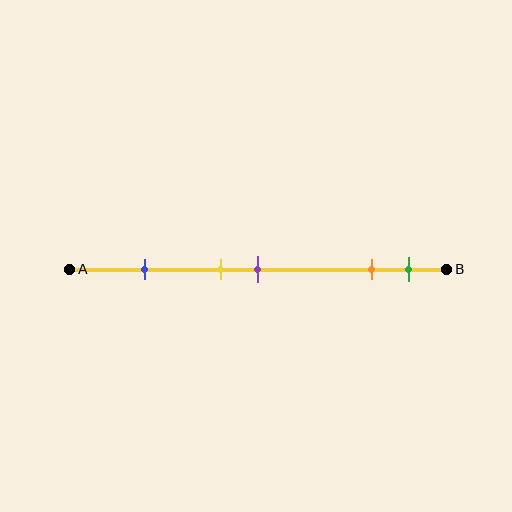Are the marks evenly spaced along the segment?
No, the marks are not evenly spaced.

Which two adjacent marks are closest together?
The yellow and purple marks are the closest adjacent pair.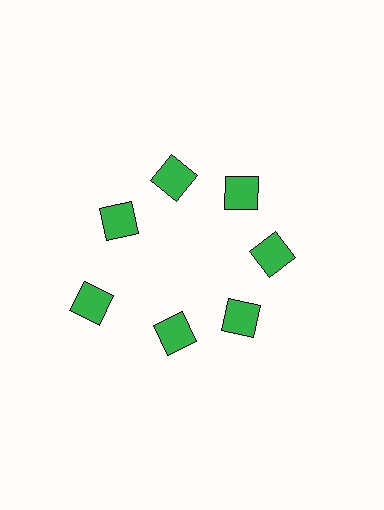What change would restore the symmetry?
The symmetry would be restored by moving it inward, back onto the ring so that all 7 diamonds sit at equal angles and equal distance from the center.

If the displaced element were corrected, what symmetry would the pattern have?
It would have 7-fold rotational symmetry — the pattern would map onto itself every 51 degrees.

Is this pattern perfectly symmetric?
No. The 7 green diamonds are arranged in a ring, but one element near the 8 o'clock position is pushed outward from the center, breaking the 7-fold rotational symmetry.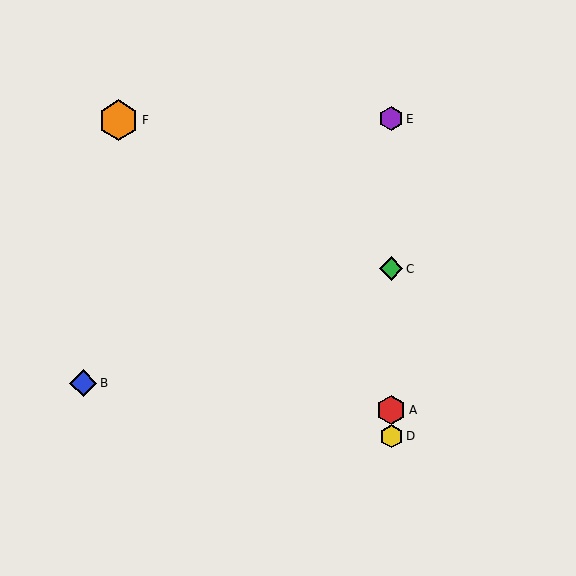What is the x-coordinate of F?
Object F is at x≈119.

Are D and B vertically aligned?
No, D is at x≈391 and B is at x≈83.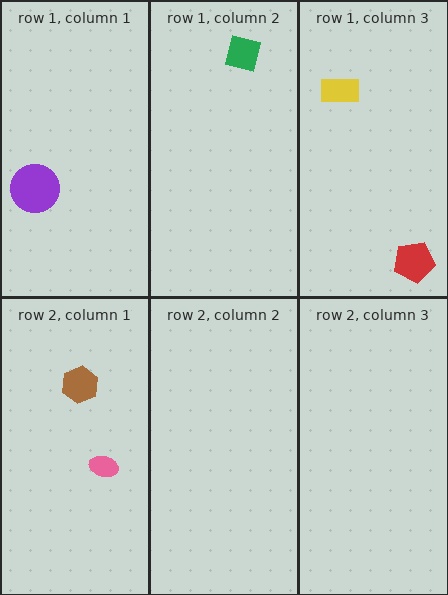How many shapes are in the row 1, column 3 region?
2.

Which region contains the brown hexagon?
The row 2, column 1 region.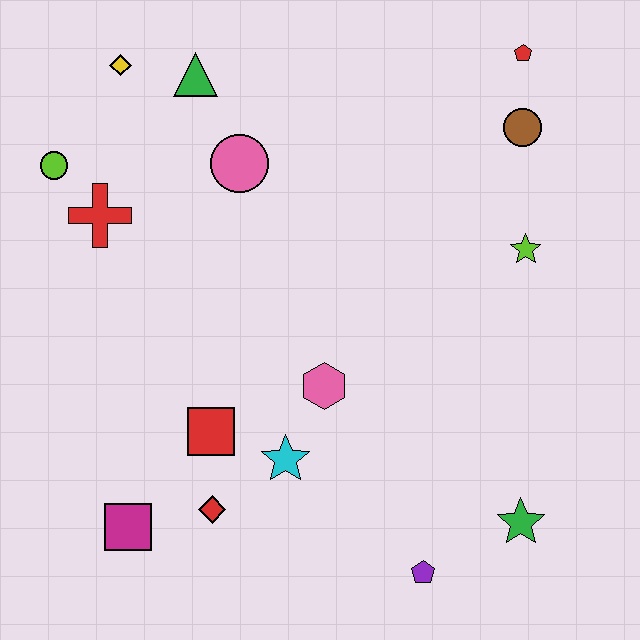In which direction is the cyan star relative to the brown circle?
The cyan star is below the brown circle.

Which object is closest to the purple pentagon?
The green star is closest to the purple pentagon.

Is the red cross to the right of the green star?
No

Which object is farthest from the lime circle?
The green star is farthest from the lime circle.